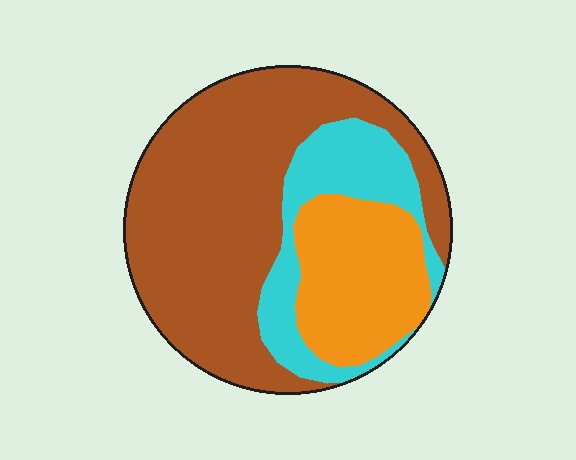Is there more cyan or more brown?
Brown.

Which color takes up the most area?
Brown, at roughly 60%.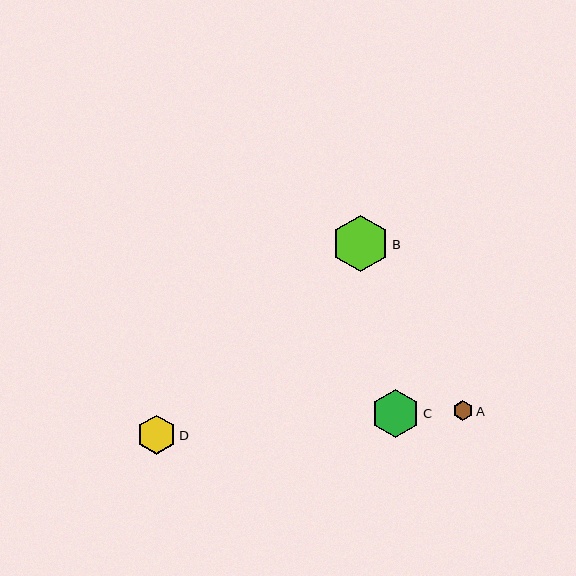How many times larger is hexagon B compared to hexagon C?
Hexagon B is approximately 1.2 times the size of hexagon C.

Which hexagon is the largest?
Hexagon B is the largest with a size of approximately 57 pixels.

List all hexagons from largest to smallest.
From largest to smallest: B, C, D, A.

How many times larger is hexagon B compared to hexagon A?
Hexagon B is approximately 2.8 times the size of hexagon A.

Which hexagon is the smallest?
Hexagon A is the smallest with a size of approximately 20 pixels.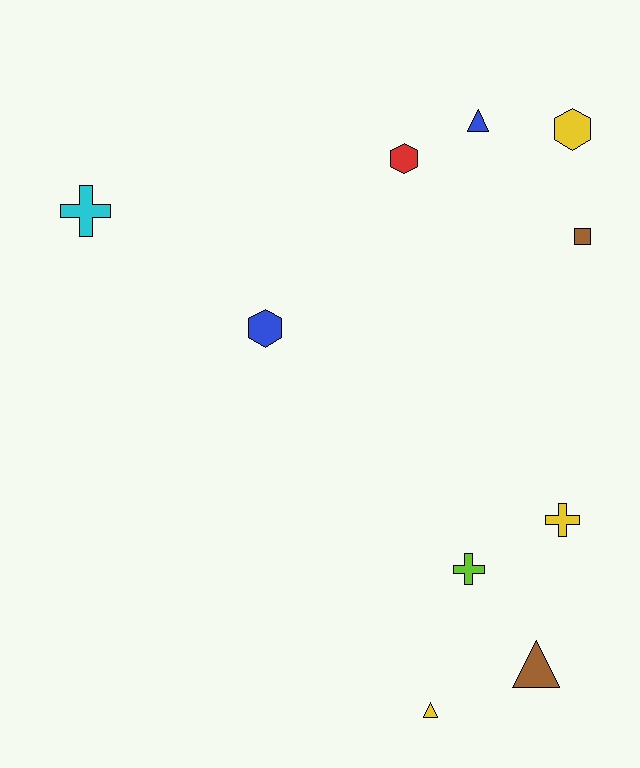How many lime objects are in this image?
There is 1 lime object.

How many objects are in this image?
There are 10 objects.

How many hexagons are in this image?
There are 3 hexagons.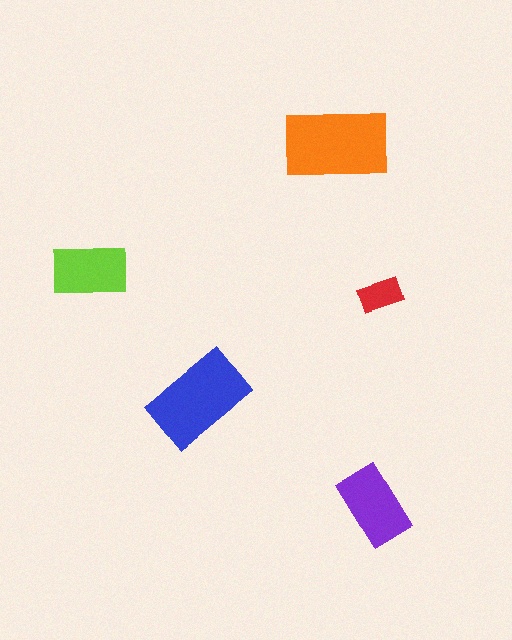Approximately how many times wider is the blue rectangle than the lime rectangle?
About 1.5 times wider.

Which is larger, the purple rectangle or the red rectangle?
The purple one.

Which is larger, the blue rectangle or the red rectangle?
The blue one.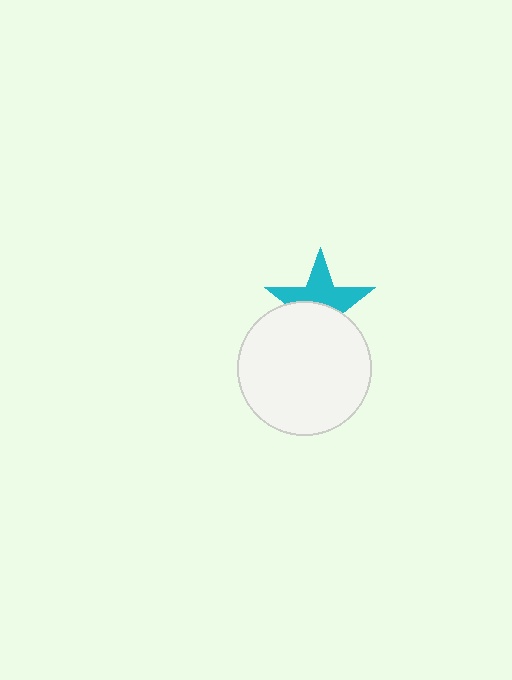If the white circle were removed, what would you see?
You would see the complete cyan star.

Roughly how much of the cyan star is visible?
About half of it is visible (roughly 52%).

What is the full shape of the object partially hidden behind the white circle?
The partially hidden object is a cyan star.